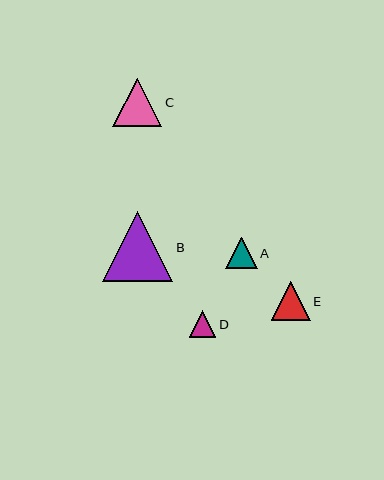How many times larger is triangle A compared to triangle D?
Triangle A is approximately 1.2 times the size of triangle D.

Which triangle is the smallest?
Triangle D is the smallest with a size of approximately 27 pixels.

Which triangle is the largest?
Triangle B is the largest with a size of approximately 70 pixels.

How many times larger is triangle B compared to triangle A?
Triangle B is approximately 2.2 times the size of triangle A.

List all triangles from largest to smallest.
From largest to smallest: B, C, E, A, D.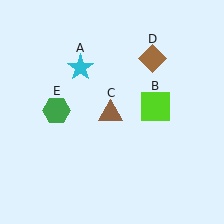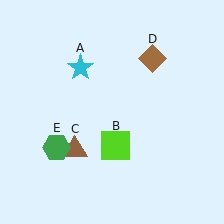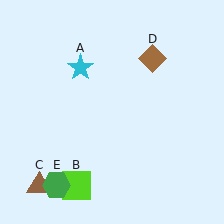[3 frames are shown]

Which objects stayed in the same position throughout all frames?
Cyan star (object A) and brown diamond (object D) remained stationary.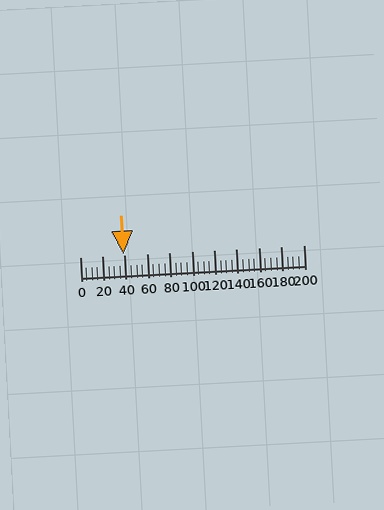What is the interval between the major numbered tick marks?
The major tick marks are spaced 20 units apart.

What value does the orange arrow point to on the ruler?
The orange arrow points to approximately 39.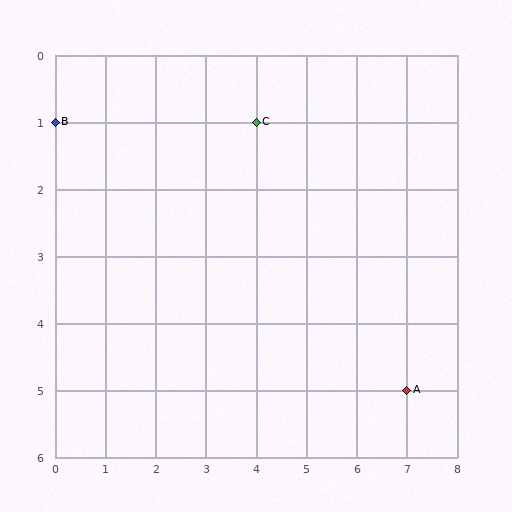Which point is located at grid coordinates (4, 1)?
Point C is at (4, 1).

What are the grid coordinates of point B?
Point B is at grid coordinates (0, 1).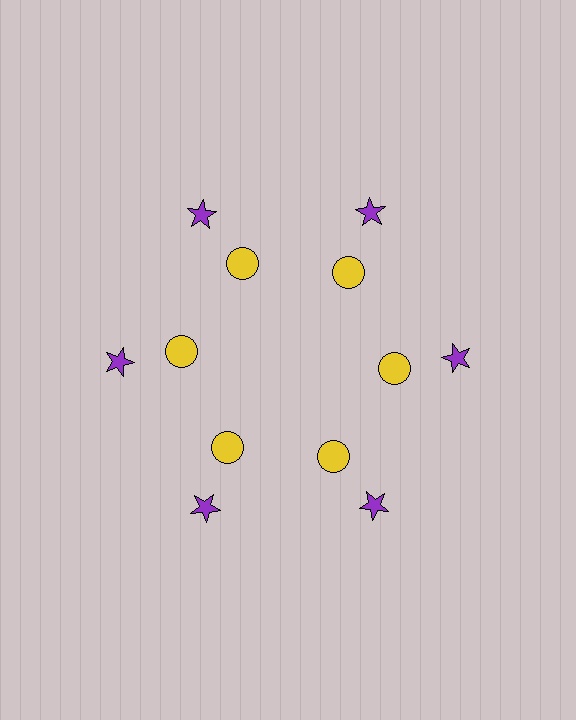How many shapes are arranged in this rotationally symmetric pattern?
There are 12 shapes, arranged in 6 groups of 2.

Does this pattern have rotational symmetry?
Yes, this pattern has 6-fold rotational symmetry. It looks the same after rotating 60 degrees around the center.